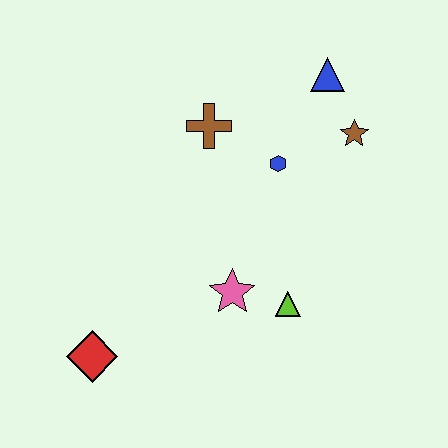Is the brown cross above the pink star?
Yes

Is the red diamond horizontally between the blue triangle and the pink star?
No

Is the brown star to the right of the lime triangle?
Yes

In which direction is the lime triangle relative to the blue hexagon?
The lime triangle is below the blue hexagon.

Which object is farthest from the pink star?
The blue triangle is farthest from the pink star.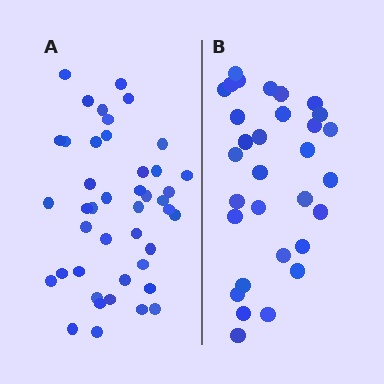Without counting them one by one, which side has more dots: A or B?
Region A (the left region) has more dots.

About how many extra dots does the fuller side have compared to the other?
Region A has roughly 12 or so more dots than region B.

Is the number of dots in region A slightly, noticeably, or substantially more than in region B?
Region A has noticeably more, but not dramatically so. The ratio is roughly 1.4 to 1.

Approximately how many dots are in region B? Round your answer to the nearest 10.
About 30 dots. (The exact count is 31, which rounds to 30.)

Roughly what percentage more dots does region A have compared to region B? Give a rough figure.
About 40% more.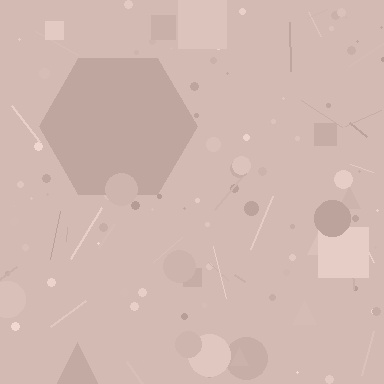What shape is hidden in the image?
A hexagon is hidden in the image.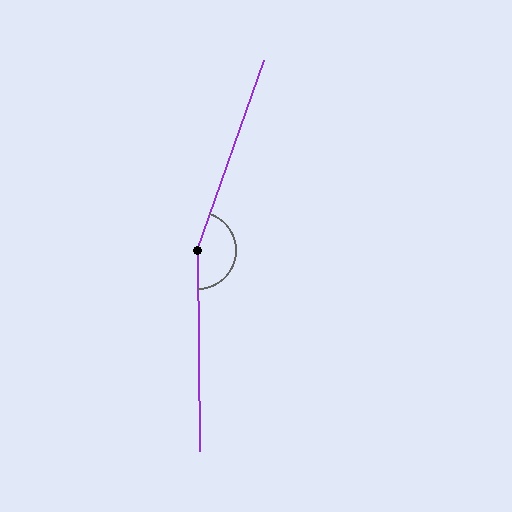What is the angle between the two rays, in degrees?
Approximately 160 degrees.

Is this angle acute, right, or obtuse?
It is obtuse.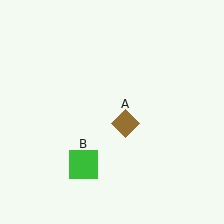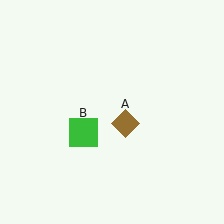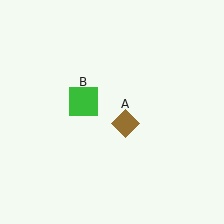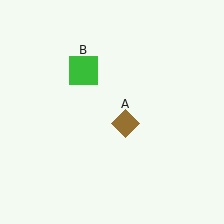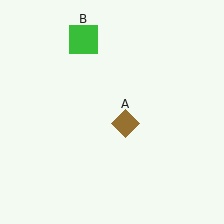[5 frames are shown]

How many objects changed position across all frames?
1 object changed position: green square (object B).